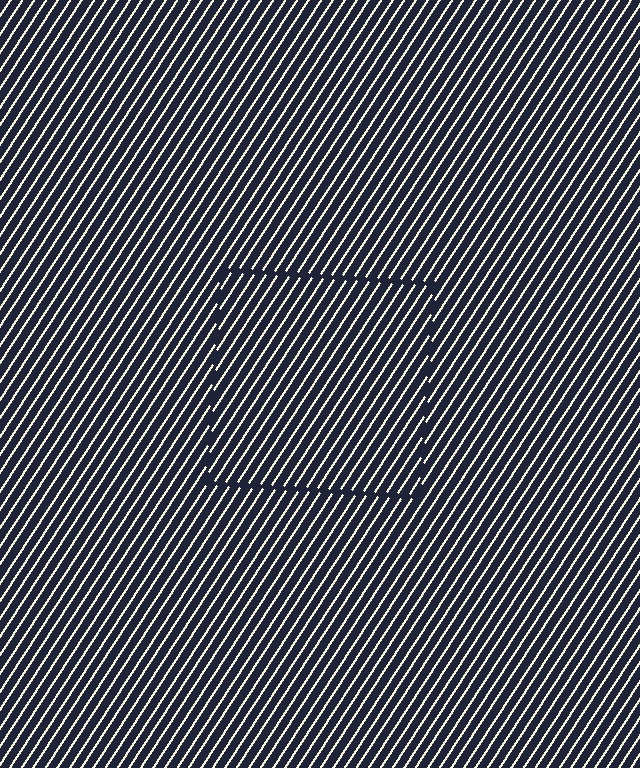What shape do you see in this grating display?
An illusory square. The interior of the shape contains the same grating, shifted by half a period — the contour is defined by the phase discontinuity where line-ends from the inner and outer gratings abut.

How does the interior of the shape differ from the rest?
The interior of the shape contains the same grating, shifted by half a period — the contour is defined by the phase discontinuity where line-ends from the inner and outer gratings abut.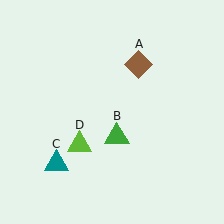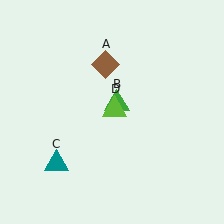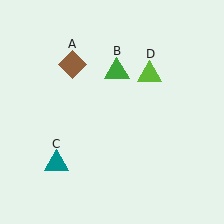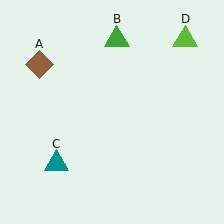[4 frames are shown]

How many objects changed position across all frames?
3 objects changed position: brown diamond (object A), green triangle (object B), lime triangle (object D).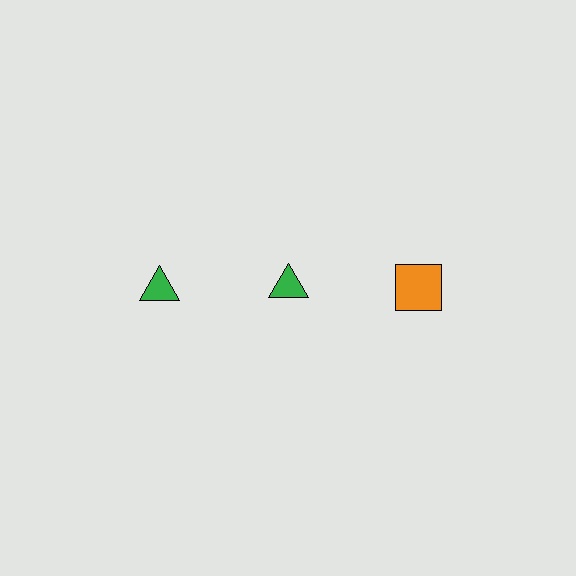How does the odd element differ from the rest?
It differs in both color (orange instead of green) and shape (square instead of triangle).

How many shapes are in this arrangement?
There are 3 shapes arranged in a grid pattern.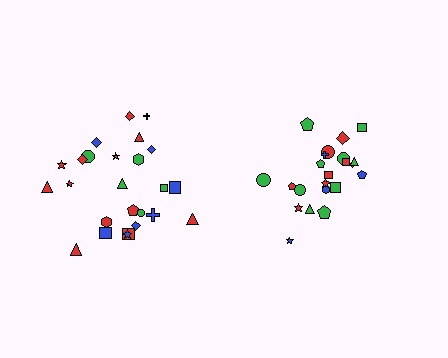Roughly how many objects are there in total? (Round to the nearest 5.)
Roughly 45 objects in total.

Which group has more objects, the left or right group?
The left group.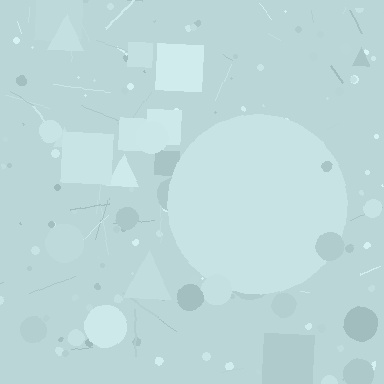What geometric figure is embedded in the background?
A circle is embedded in the background.